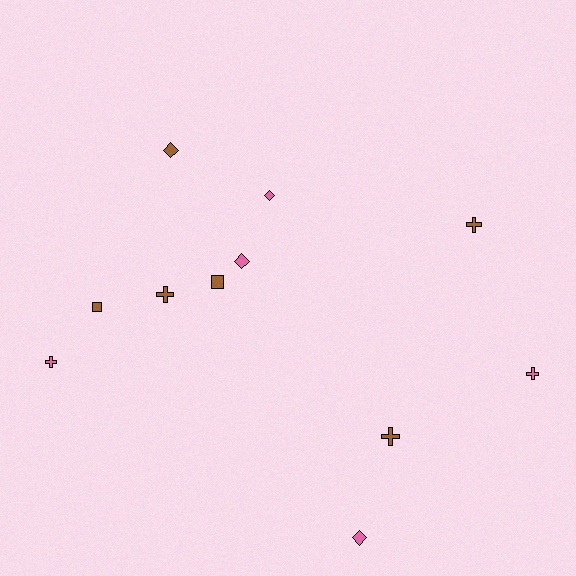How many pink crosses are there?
There are 2 pink crosses.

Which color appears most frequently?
Brown, with 6 objects.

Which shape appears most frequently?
Cross, with 5 objects.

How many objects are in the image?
There are 11 objects.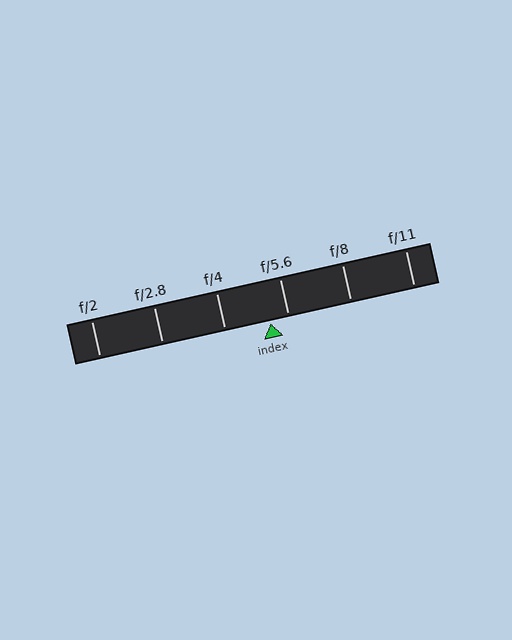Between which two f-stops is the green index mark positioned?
The index mark is between f/4 and f/5.6.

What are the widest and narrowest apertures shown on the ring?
The widest aperture shown is f/2 and the narrowest is f/11.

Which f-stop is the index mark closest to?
The index mark is closest to f/5.6.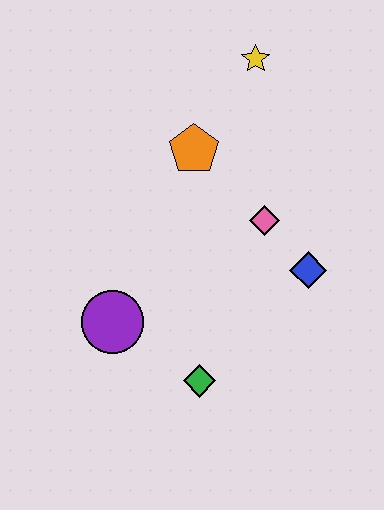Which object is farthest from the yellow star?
The green diamond is farthest from the yellow star.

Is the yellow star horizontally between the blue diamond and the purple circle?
Yes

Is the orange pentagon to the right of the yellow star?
No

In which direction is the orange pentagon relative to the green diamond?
The orange pentagon is above the green diamond.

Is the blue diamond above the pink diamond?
No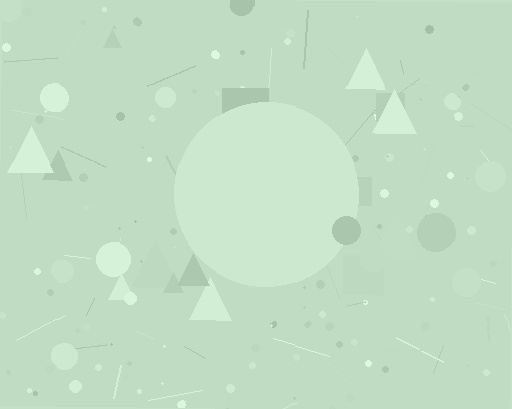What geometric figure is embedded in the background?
A circle is embedded in the background.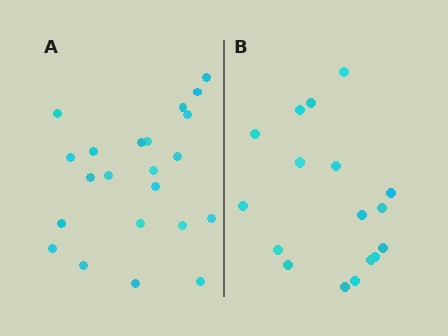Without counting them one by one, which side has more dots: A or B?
Region A (the left region) has more dots.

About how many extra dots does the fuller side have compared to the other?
Region A has about 5 more dots than region B.